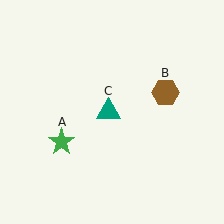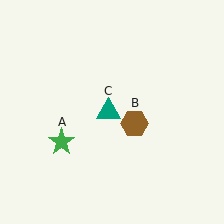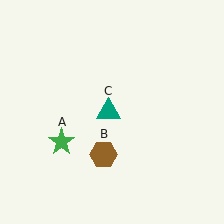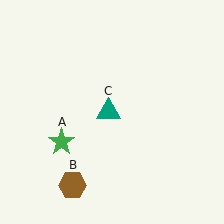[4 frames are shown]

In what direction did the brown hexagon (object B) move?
The brown hexagon (object B) moved down and to the left.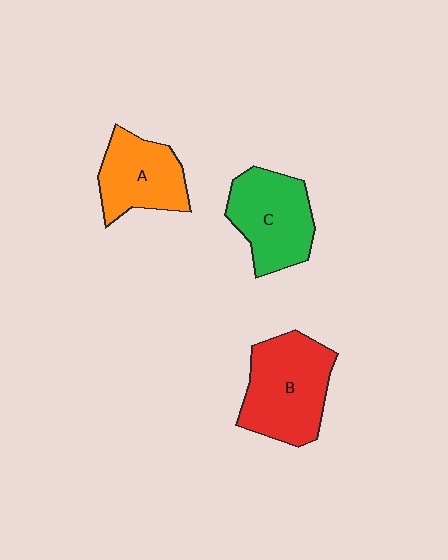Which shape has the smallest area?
Shape A (orange).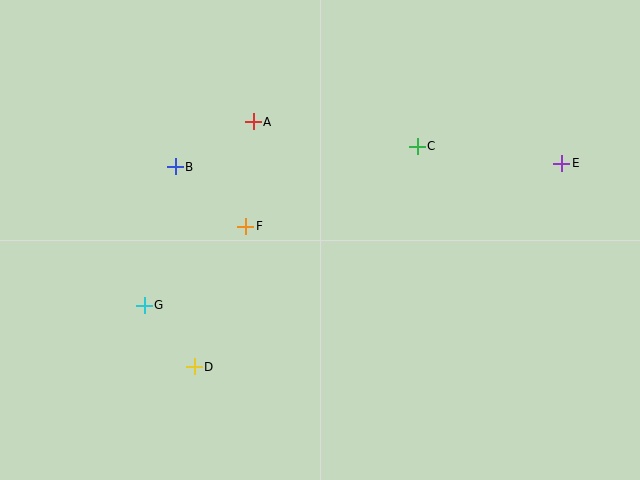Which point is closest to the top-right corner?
Point E is closest to the top-right corner.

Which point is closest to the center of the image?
Point F at (246, 226) is closest to the center.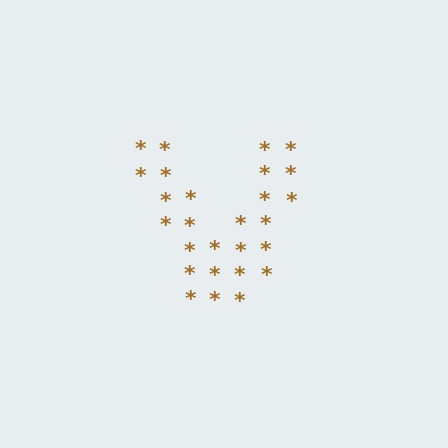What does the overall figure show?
The overall figure shows the letter V.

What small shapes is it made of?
It is made of small asterisks.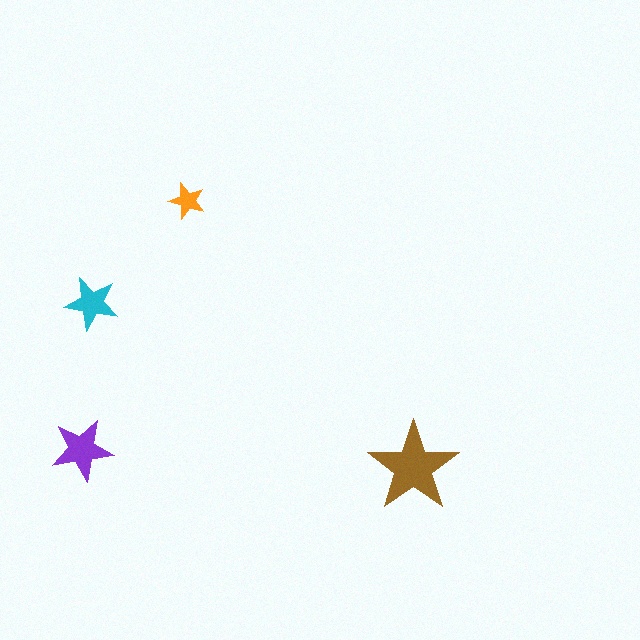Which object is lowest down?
The brown star is bottommost.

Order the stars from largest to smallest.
the brown one, the purple one, the cyan one, the orange one.